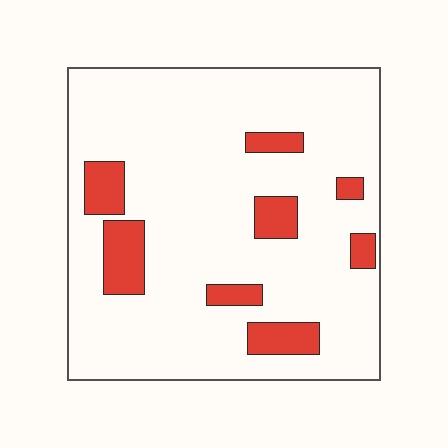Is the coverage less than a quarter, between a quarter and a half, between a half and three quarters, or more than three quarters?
Less than a quarter.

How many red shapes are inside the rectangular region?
8.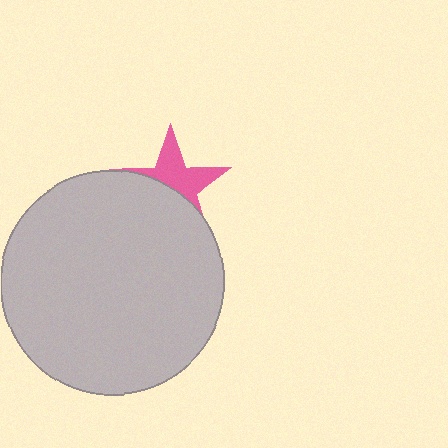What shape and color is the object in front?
The object in front is a light gray circle.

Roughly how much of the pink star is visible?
About half of it is visible (roughly 48%).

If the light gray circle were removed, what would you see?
You would see the complete pink star.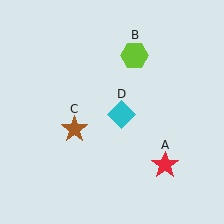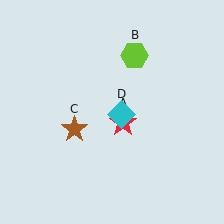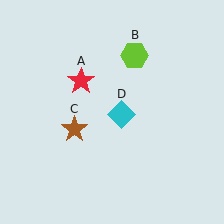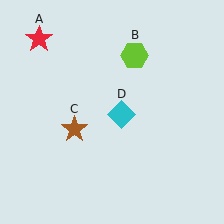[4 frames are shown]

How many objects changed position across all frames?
1 object changed position: red star (object A).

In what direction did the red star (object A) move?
The red star (object A) moved up and to the left.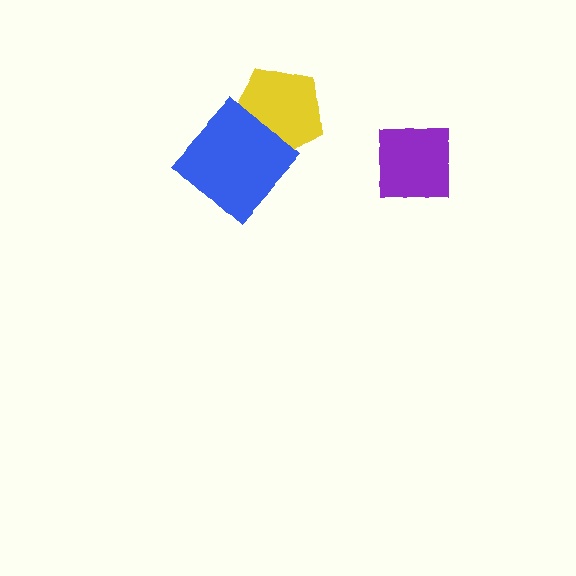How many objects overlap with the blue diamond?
1 object overlaps with the blue diamond.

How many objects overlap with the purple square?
0 objects overlap with the purple square.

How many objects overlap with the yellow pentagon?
1 object overlaps with the yellow pentagon.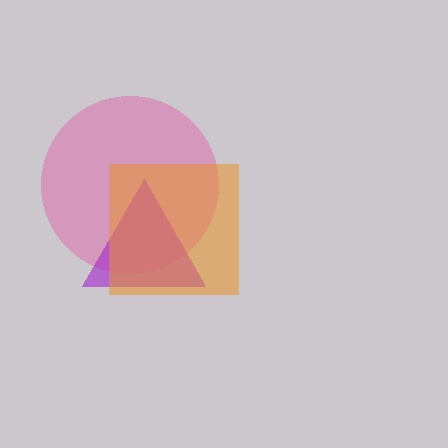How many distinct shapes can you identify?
There are 3 distinct shapes: a pink circle, a purple triangle, an orange square.